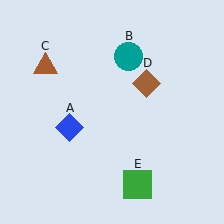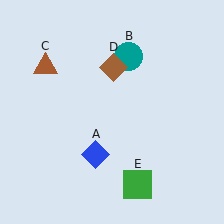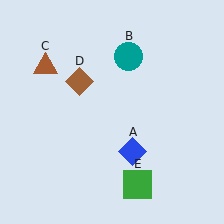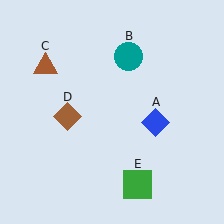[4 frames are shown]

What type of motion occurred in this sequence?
The blue diamond (object A), brown diamond (object D) rotated counterclockwise around the center of the scene.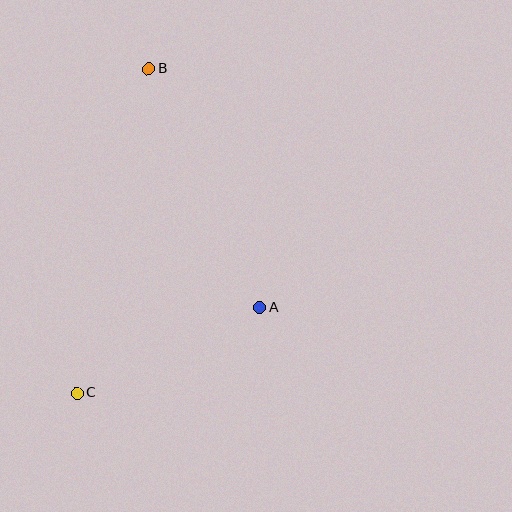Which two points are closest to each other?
Points A and C are closest to each other.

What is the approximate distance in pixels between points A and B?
The distance between A and B is approximately 264 pixels.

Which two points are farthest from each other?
Points B and C are farthest from each other.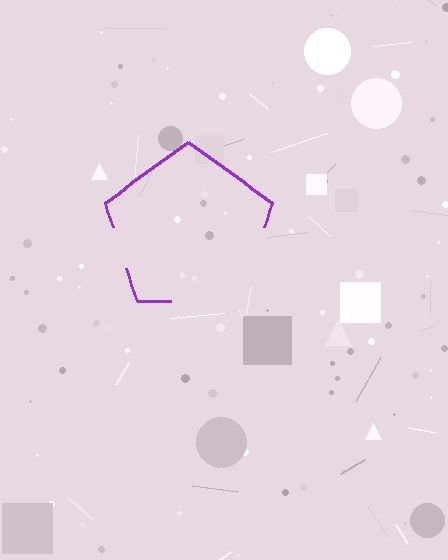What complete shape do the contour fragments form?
The contour fragments form a pentagon.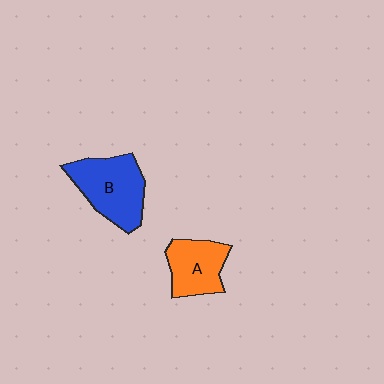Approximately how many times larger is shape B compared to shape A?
Approximately 1.4 times.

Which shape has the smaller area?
Shape A (orange).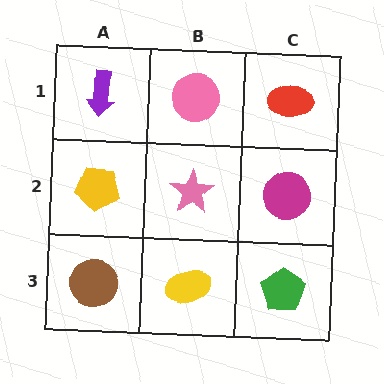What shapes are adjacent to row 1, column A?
A yellow pentagon (row 2, column A), a pink circle (row 1, column B).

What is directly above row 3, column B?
A pink star.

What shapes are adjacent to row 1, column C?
A magenta circle (row 2, column C), a pink circle (row 1, column B).